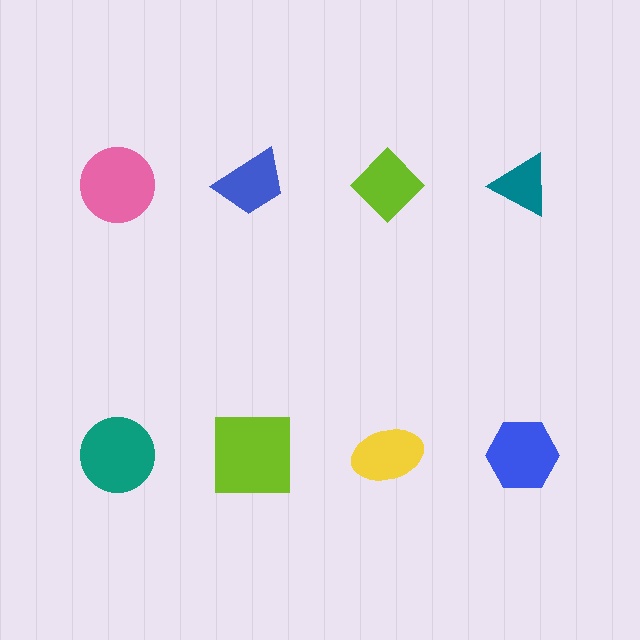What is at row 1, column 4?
A teal triangle.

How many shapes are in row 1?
4 shapes.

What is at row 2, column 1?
A teal circle.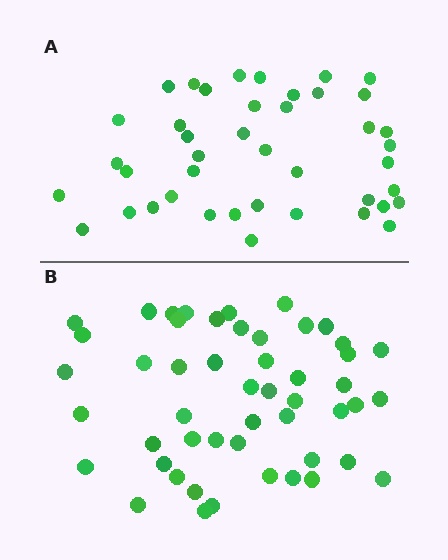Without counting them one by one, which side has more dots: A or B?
Region B (the bottom region) has more dots.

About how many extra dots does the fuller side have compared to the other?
Region B has roughly 8 or so more dots than region A.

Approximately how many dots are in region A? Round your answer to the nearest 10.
About 40 dots. (The exact count is 42, which rounds to 40.)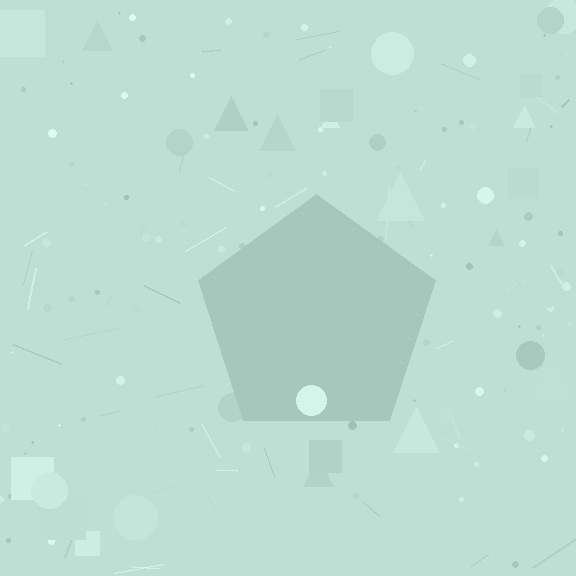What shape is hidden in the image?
A pentagon is hidden in the image.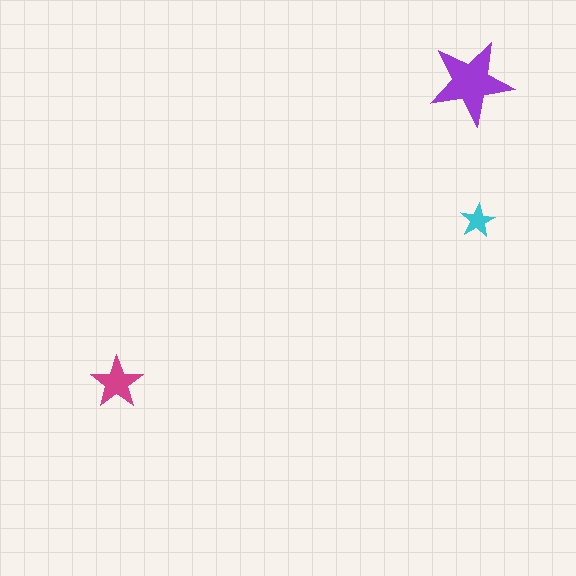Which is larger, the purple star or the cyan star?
The purple one.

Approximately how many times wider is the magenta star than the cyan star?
About 1.5 times wider.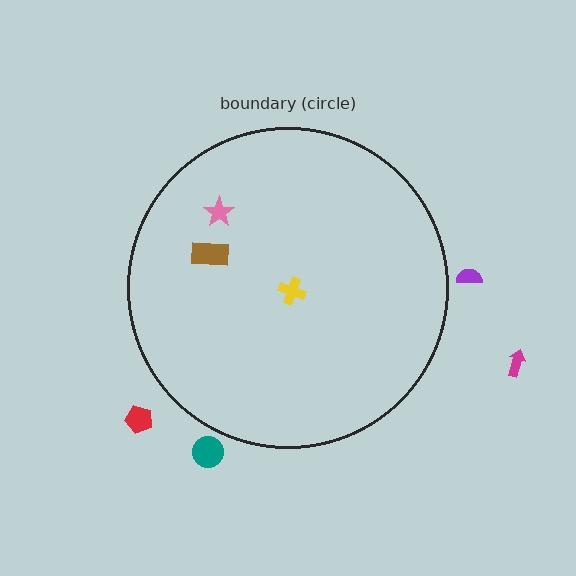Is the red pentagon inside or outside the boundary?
Outside.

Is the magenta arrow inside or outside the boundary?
Outside.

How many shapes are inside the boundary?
3 inside, 4 outside.